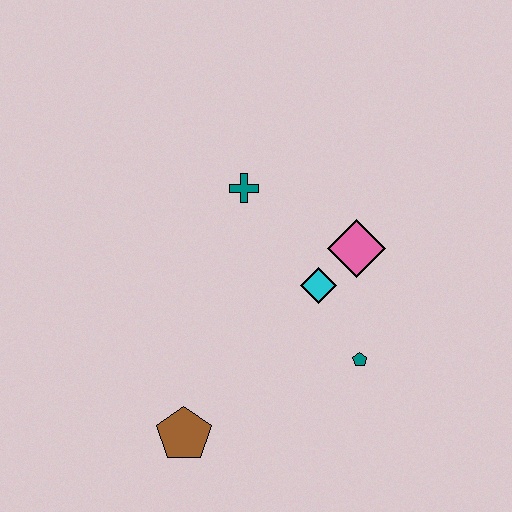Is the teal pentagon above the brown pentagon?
Yes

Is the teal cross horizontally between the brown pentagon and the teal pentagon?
Yes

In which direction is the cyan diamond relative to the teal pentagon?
The cyan diamond is above the teal pentagon.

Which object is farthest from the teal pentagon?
The teal cross is farthest from the teal pentagon.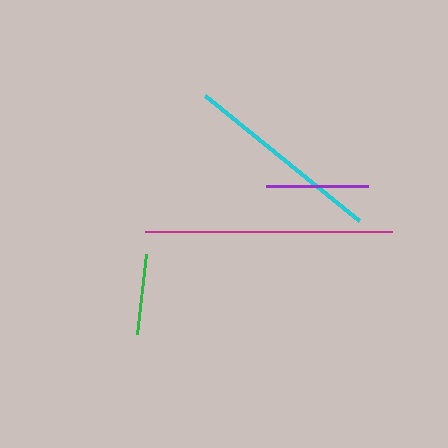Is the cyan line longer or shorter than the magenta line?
The magenta line is longer than the cyan line.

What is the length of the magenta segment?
The magenta segment is approximately 247 pixels long.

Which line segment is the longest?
The magenta line is the longest at approximately 247 pixels.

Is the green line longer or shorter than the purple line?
The purple line is longer than the green line.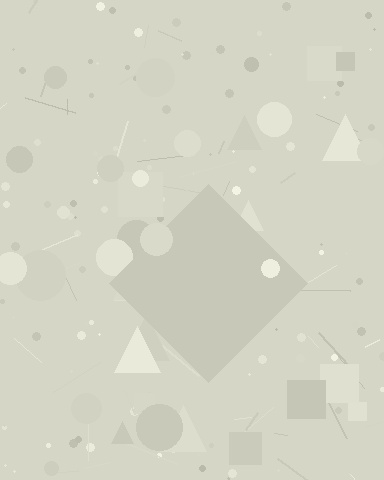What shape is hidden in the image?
A diamond is hidden in the image.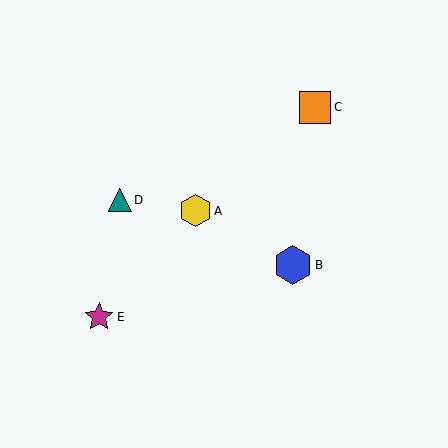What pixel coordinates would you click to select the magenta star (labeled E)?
Click at (99, 317) to select the magenta star E.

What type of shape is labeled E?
Shape E is a magenta star.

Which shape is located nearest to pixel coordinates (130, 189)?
The teal triangle (labeled D) at (120, 200) is nearest to that location.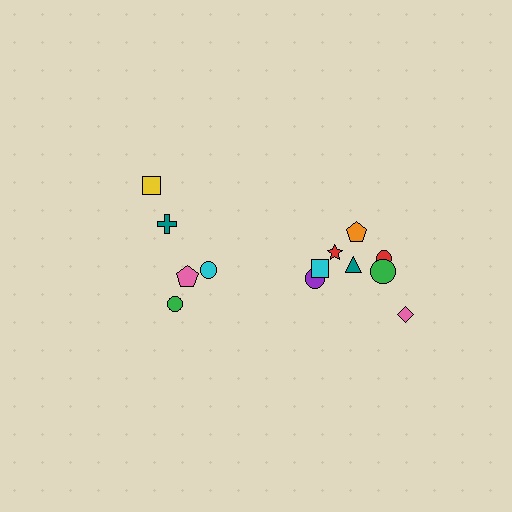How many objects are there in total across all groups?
There are 13 objects.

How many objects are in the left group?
There are 5 objects.